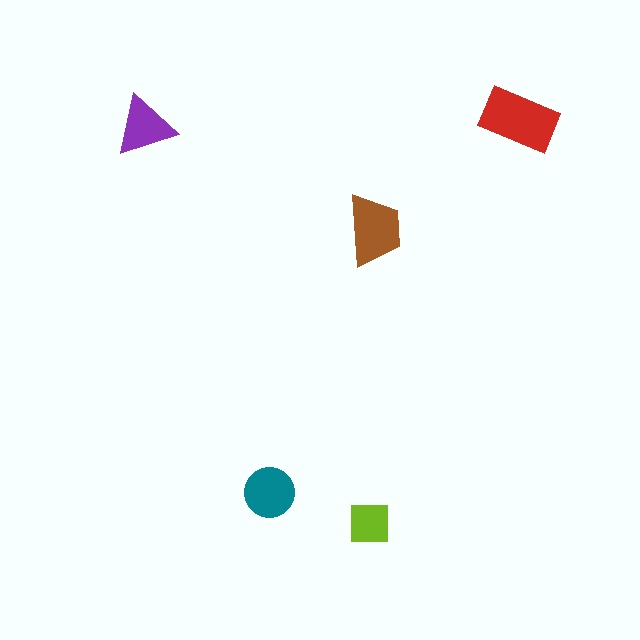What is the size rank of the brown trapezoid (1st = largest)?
2nd.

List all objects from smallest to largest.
The lime square, the purple triangle, the teal circle, the brown trapezoid, the red rectangle.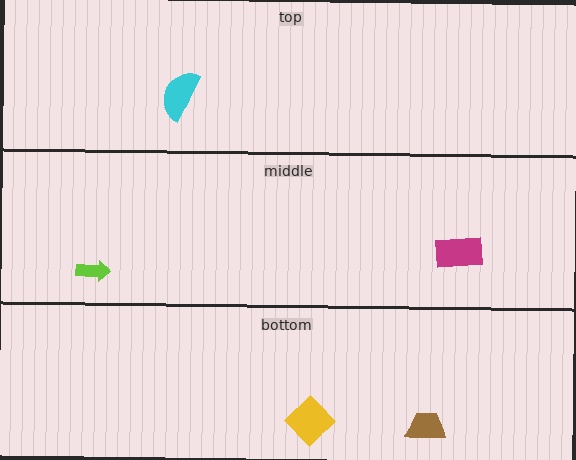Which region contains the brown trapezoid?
The bottom region.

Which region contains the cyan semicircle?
The top region.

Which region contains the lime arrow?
The middle region.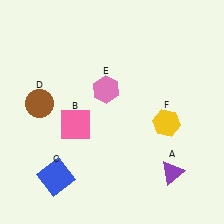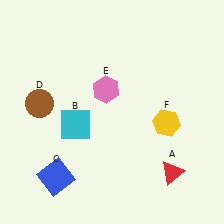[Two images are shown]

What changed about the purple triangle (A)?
In Image 1, A is purple. In Image 2, it changed to red.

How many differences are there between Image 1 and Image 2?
There are 2 differences between the two images.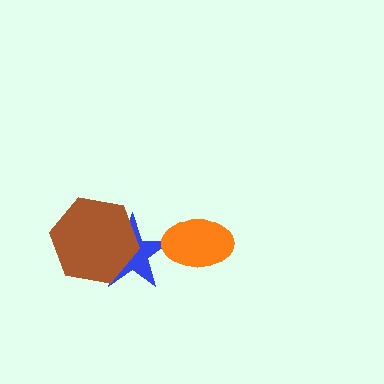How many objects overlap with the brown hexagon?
1 object overlaps with the brown hexagon.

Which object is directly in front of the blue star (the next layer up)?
The brown hexagon is directly in front of the blue star.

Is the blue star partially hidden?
Yes, it is partially covered by another shape.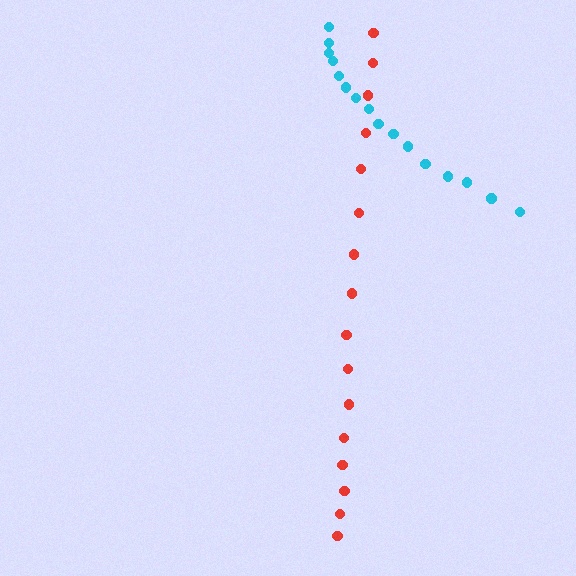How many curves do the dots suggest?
There are 2 distinct paths.